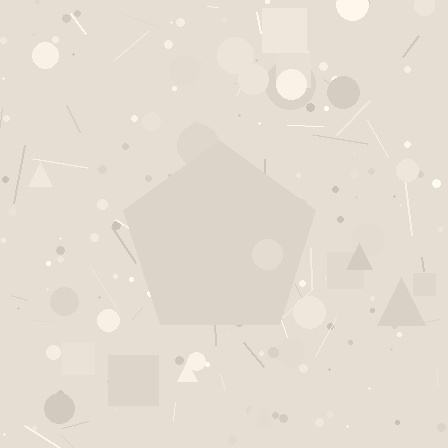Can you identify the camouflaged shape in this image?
The camouflaged shape is a pentagon.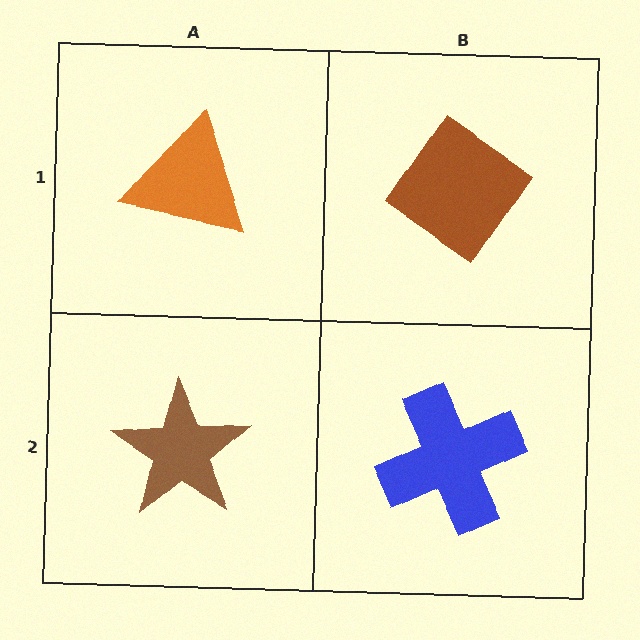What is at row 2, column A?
A brown star.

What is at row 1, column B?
A brown diamond.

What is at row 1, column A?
An orange triangle.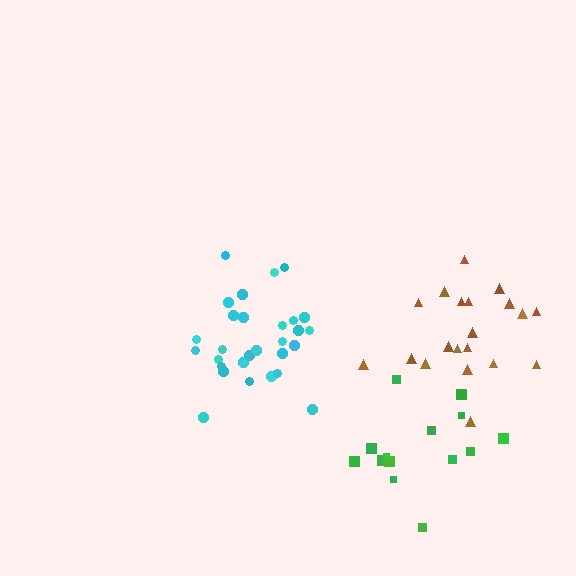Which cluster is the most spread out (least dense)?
Green.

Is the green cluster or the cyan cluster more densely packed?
Cyan.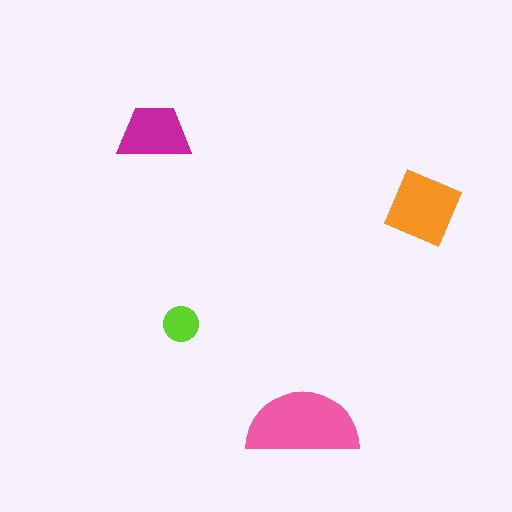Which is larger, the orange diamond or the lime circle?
The orange diamond.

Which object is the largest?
The pink semicircle.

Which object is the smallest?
The lime circle.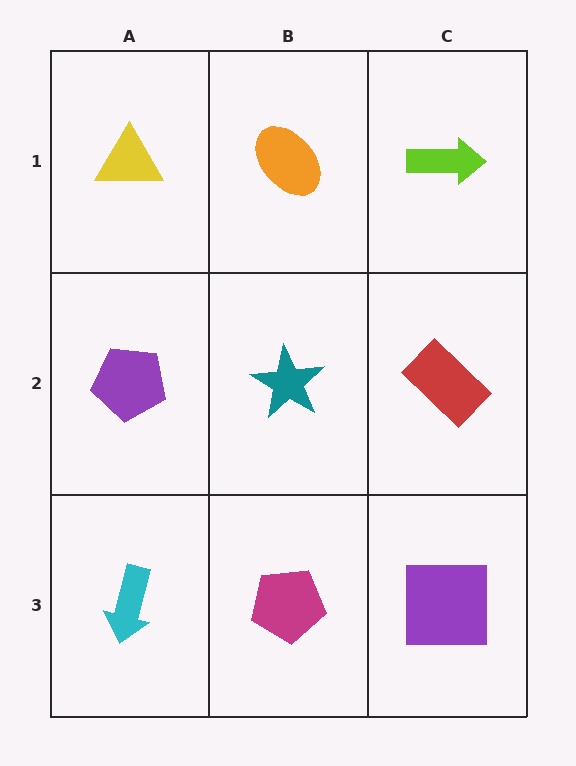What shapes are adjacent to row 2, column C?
A lime arrow (row 1, column C), a purple square (row 3, column C), a teal star (row 2, column B).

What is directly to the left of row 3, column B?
A cyan arrow.